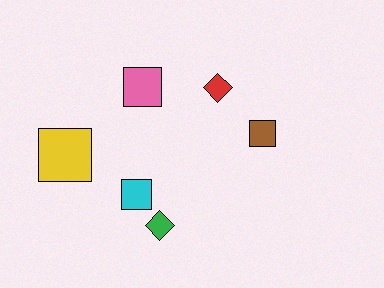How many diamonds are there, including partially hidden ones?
There are 2 diamonds.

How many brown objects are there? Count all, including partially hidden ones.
There is 1 brown object.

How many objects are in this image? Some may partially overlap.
There are 6 objects.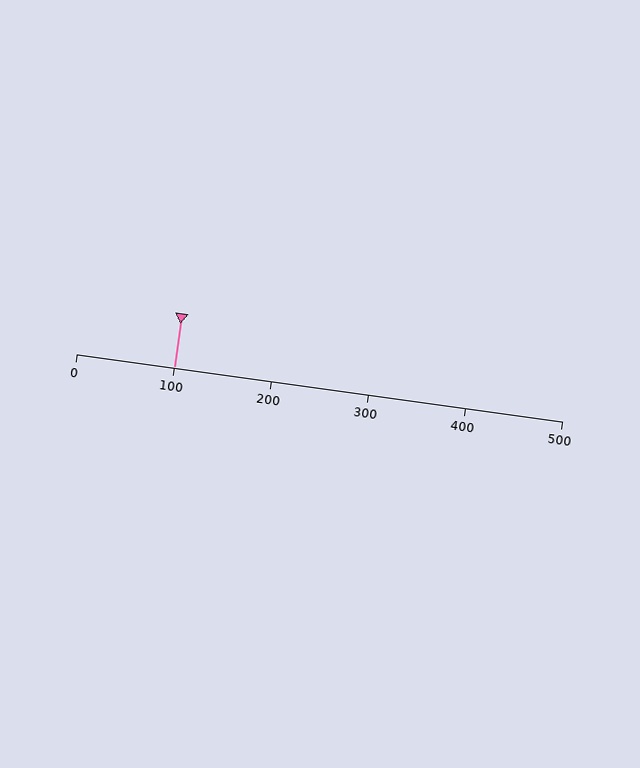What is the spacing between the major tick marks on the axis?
The major ticks are spaced 100 apart.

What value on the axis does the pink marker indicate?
The marker indicates approximately 100.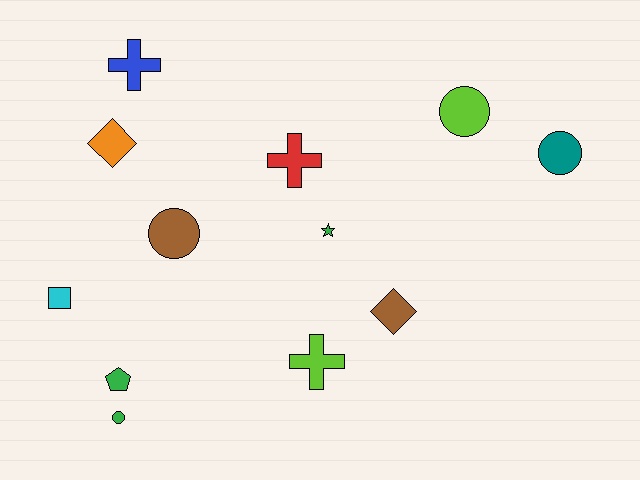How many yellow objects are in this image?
There are no yellow objects.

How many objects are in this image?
There are 12 objects.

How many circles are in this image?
There are 4 circles.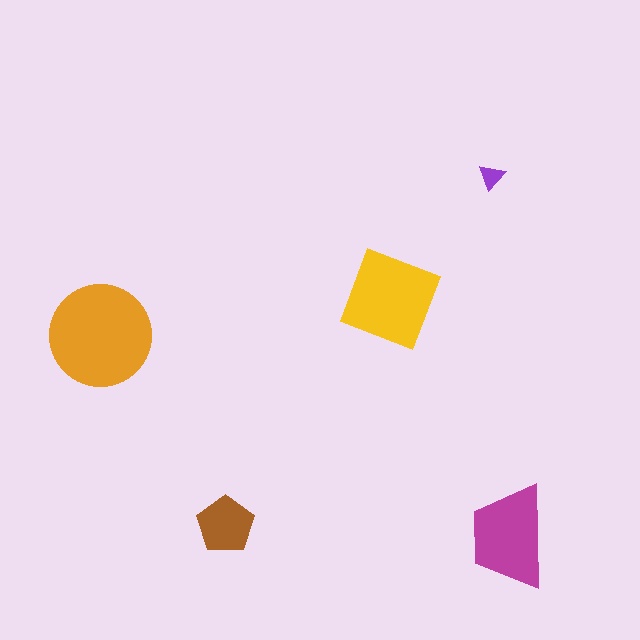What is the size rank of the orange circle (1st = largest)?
1st.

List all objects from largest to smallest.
The orange circle, the yellow diamond, the magenta trapezoid, the brown pentagon, the purple triangle.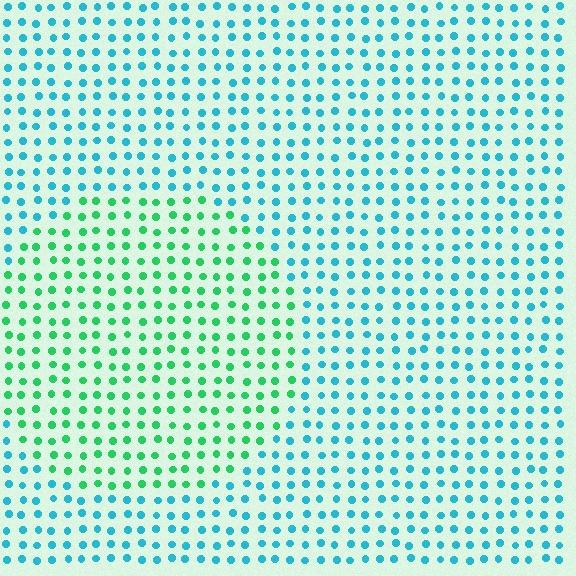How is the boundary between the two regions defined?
The boundary is defined purely by a slight shift in hue (about 47 degrees). Spacing, size, and orientation are identical on both sides.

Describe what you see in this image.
The image is filled with small cyan elements in a uniform arrangement. A circle-shaped region is visible where the elements are tinted to a slightly different hue, forming a subtle color boundary.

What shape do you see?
I see a circle.